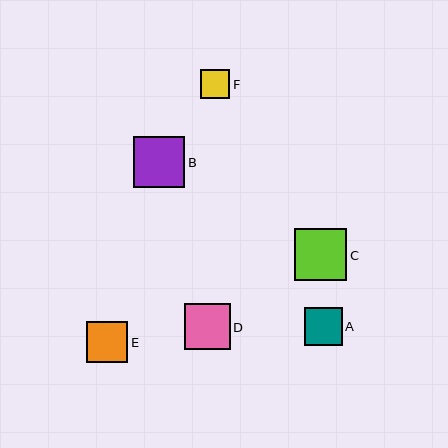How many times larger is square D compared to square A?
Square D is approximately 1.2 times the size of square A.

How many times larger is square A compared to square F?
Square A is approximately 1.3 times the size of square F.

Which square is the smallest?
Square F is the smallest with a size of approximately 30 pixels.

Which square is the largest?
Square C is the largest with a size of approximately 52 pixels.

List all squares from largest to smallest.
From largest to smallest: C, B, D, E, A, F.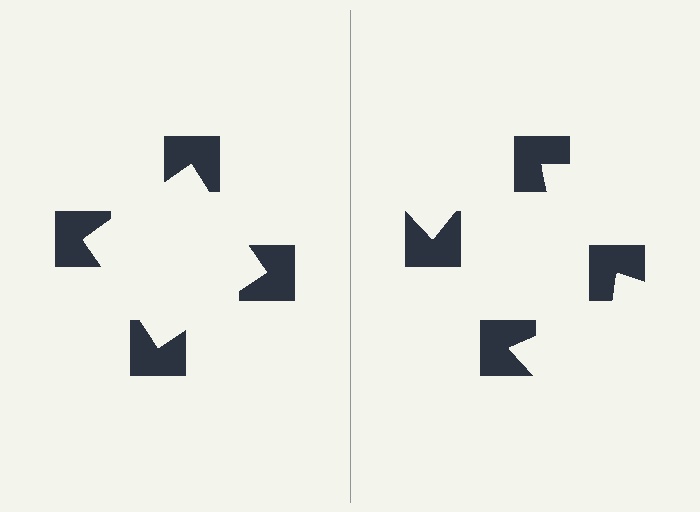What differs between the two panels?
The notched squares are positioned identically on both sides; only the wedge orientations differ. On the left they align to a square; on the right they are misaligned.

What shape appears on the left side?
An illusory square.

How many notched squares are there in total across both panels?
8 — 4 on each side.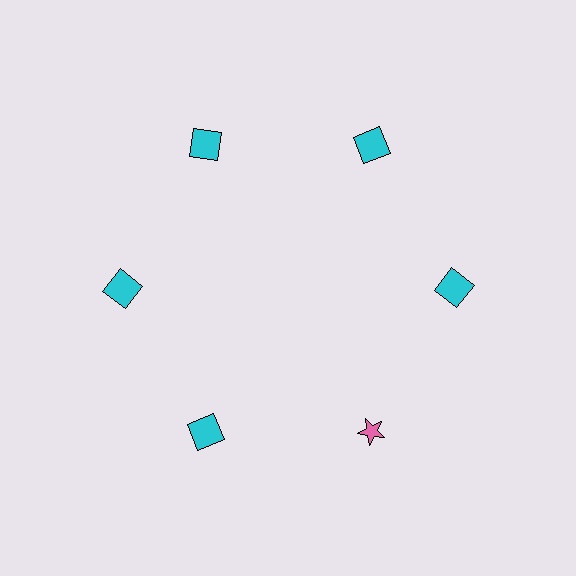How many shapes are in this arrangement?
There are 6 shapes arranged in a ring pattern.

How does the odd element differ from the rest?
It differs in both color (pink instead of cyan) and shape (star instead of square).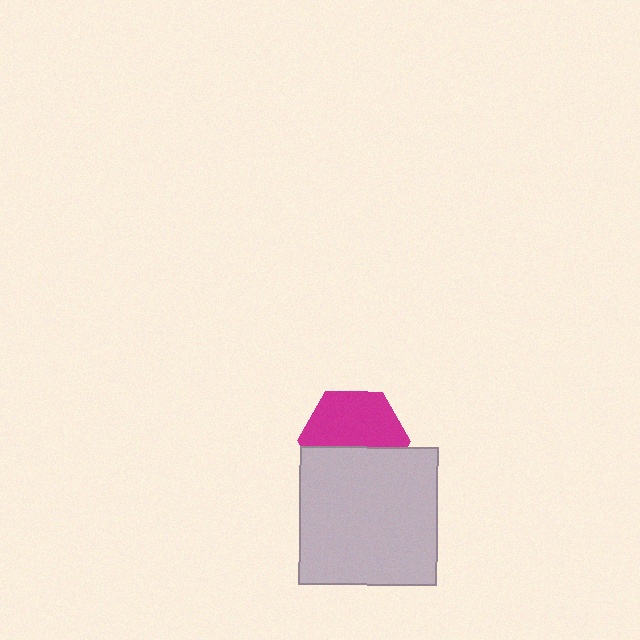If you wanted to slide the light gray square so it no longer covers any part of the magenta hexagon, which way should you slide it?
Slide it down — that is the most direct way to separate the two shapes.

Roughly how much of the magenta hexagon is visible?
About half of it is visible (roughly 57%).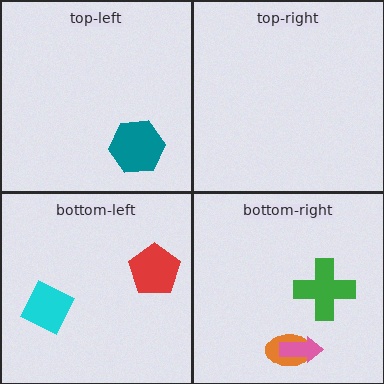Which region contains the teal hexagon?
The top-left region.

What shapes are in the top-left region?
The teal hexagon.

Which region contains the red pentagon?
The bottom-left region.